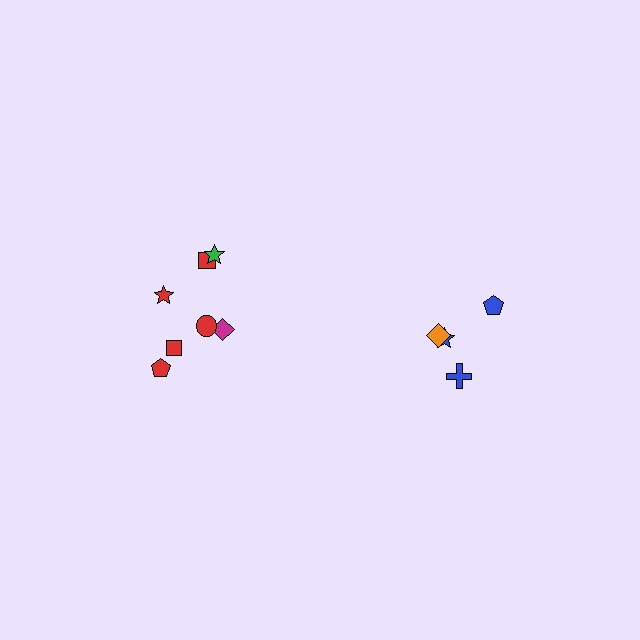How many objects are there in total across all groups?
There are 11 objects.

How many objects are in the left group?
There are 7 objects.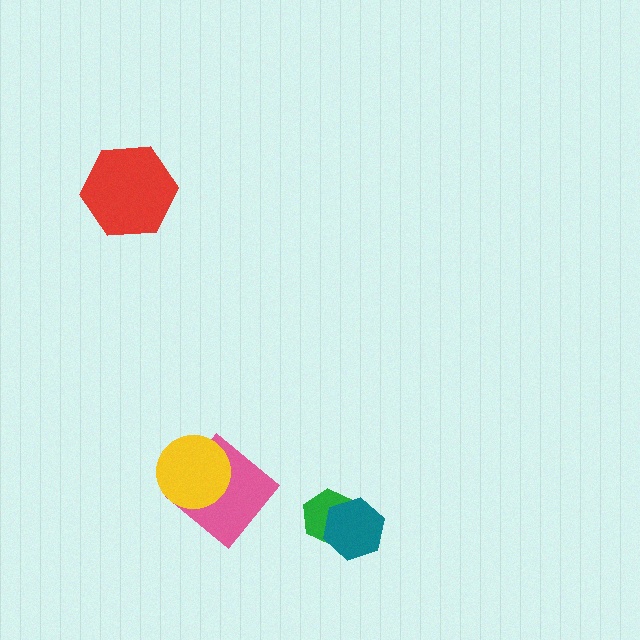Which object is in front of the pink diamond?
The yellow circle is in front of the pink diamond.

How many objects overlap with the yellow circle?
1 object overlaps with the yellow circle.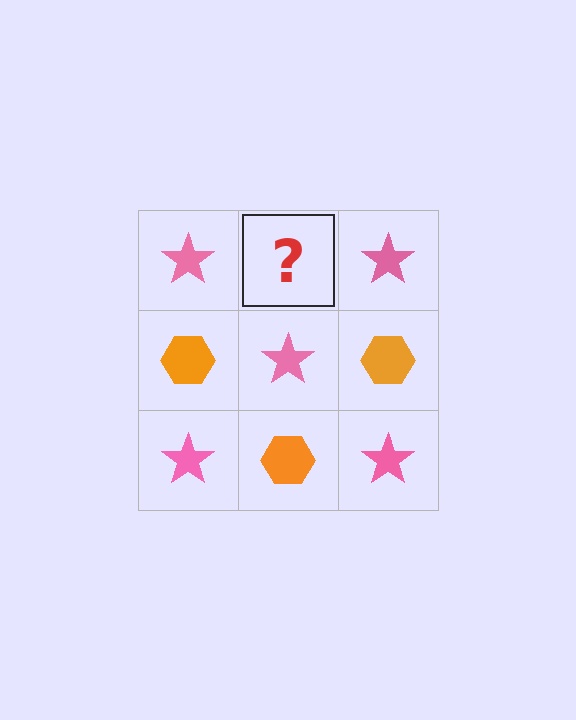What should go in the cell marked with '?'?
The missing cell should contain an orange hexagon.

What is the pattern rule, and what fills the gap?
The rule is that it alternates pink star and orange hexagon in a checkerboard pattern. The gap should be filled with an orange hexagon.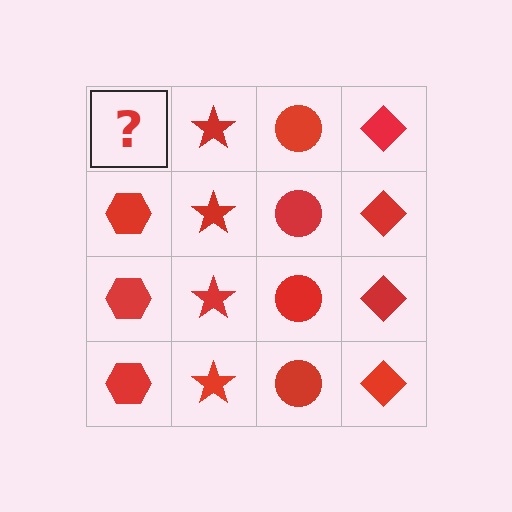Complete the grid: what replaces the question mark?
The question mark should be replaced with a red hexagon.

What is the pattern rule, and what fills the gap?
The rule is that each column has a consistent shape. The gap should be filled with a red hexagon.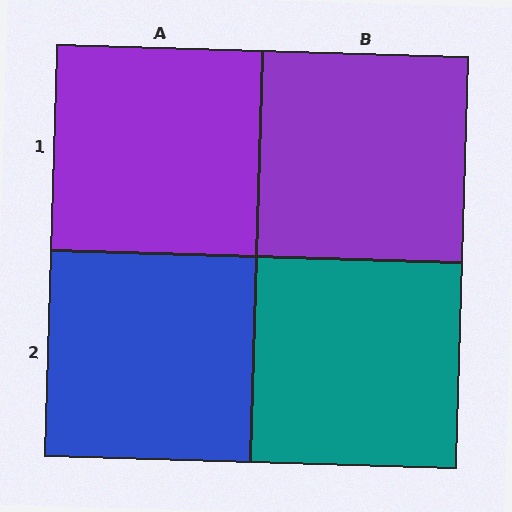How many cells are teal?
1 cell is teal.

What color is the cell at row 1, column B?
Purple.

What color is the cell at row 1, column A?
Purple.